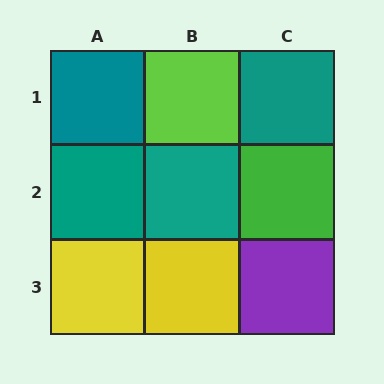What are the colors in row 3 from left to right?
Yellow, yellow, purple.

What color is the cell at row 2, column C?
Green.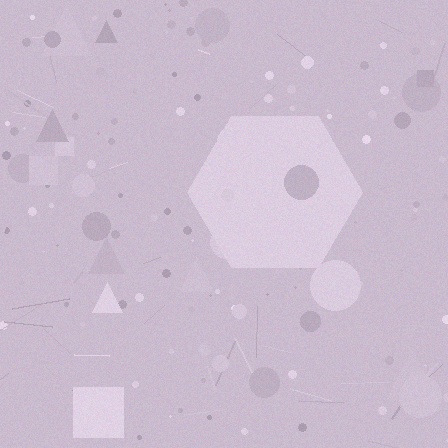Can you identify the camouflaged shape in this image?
The camouflaged shape is a hexagon.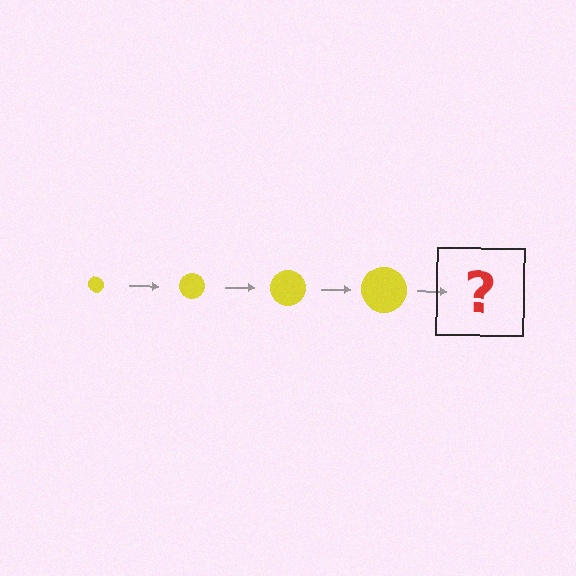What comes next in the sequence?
The next element should be a yellow circle, larger than the previous one.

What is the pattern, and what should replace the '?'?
The pattern is that the circle gets progressively larger each step. The '?' should be a yellow circle, larger than the previous one.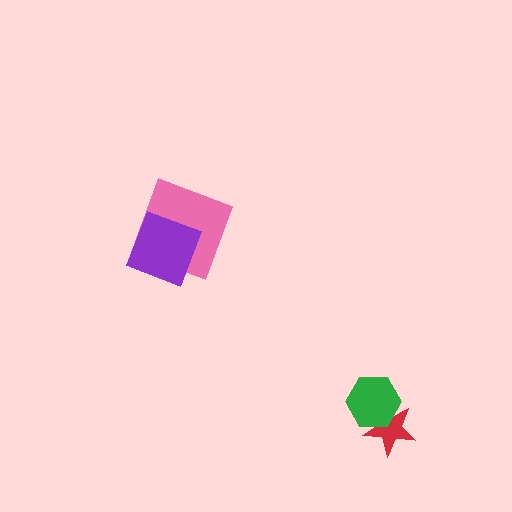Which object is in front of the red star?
The green hexagon is in front of the red star.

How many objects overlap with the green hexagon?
1 object overlaps with the green hexagon.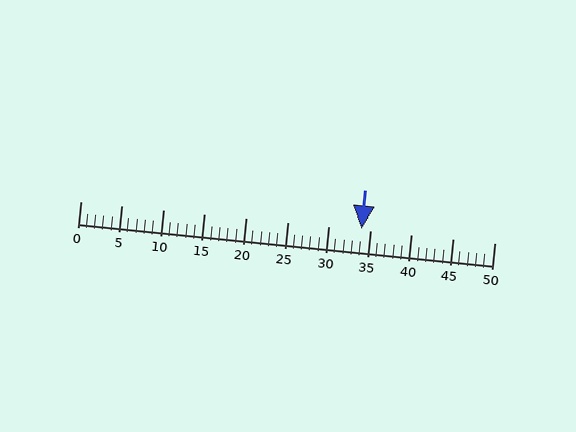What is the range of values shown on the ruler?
The ruler shows values from 0 to 50.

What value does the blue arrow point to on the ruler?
The blue arrow points to approximately 34.